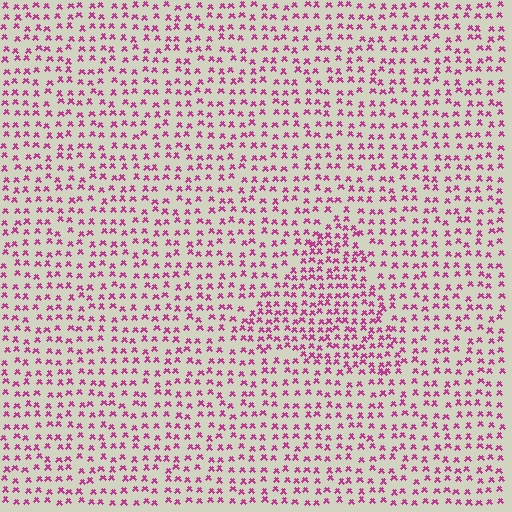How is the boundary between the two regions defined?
The boundary is defined by a change in element density (approximately 1.6x ratio). All elements are the same color, size, and shape.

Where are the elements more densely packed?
The elements are more densely packed inside the triangle boundary.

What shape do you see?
I see a triangle.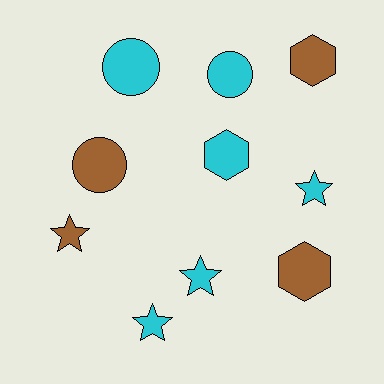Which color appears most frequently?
Cyan, with 6 objects.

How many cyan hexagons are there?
There is 1 cyan hexagon.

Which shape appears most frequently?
Star, with 4 objects.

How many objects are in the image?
There are 10 objects.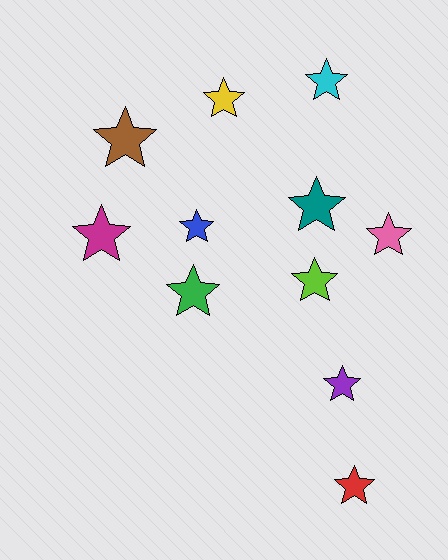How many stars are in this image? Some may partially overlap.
There are 11 stars.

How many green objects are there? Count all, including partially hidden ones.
There is 1 green object.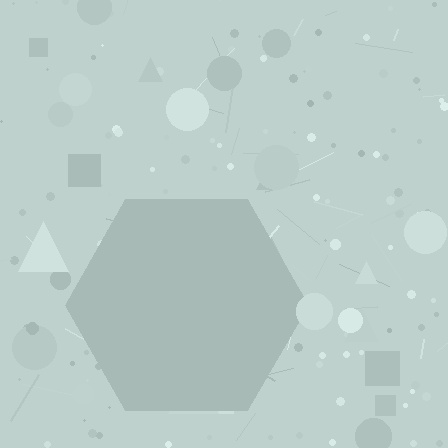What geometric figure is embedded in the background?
A hexagon is embedded in the background.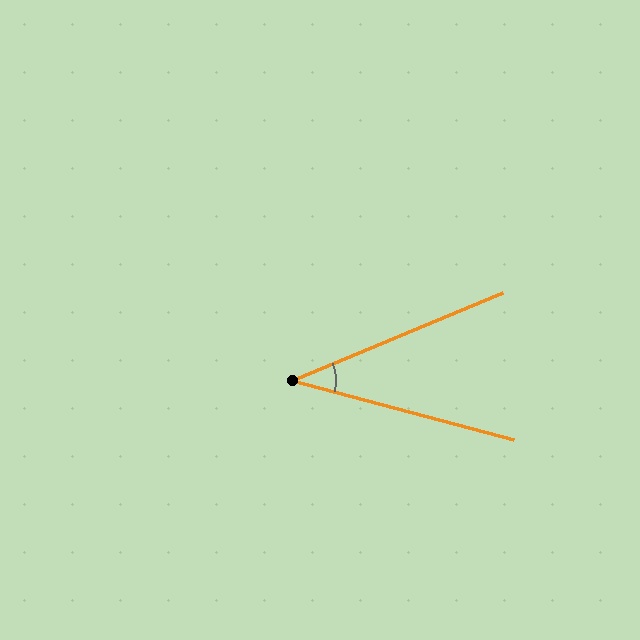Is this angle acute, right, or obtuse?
It is acute.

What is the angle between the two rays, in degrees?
Approximately 38 degrees.